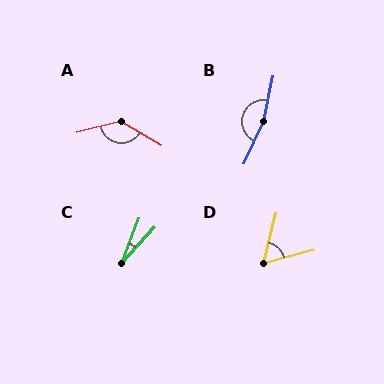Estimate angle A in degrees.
Approximately 135 degrees.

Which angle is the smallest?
C, at approximately 22 degrees.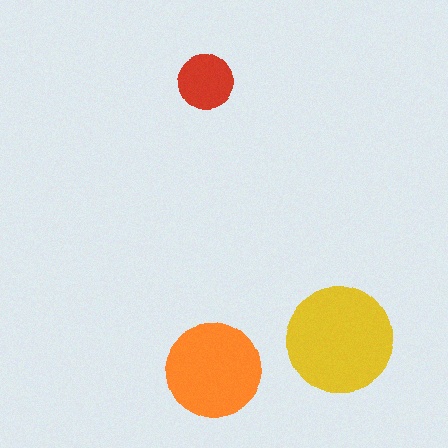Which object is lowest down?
The orange circle is bottommost.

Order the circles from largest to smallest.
the yellow one, the orange one, the red one.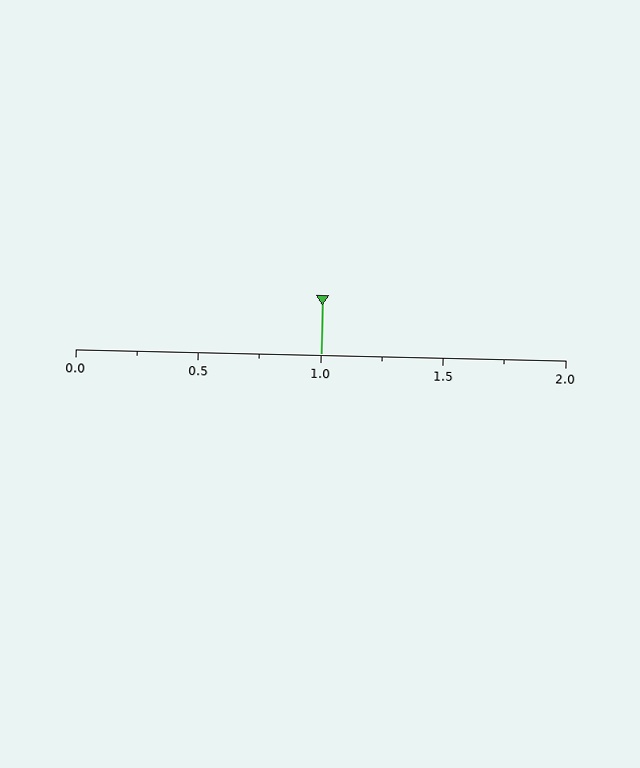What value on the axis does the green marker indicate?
The marker indicates approximately 1.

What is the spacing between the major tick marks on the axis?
The major ticks are spaced 0.5 apart.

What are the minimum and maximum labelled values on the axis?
The axis runs from 0.0 to 2.0.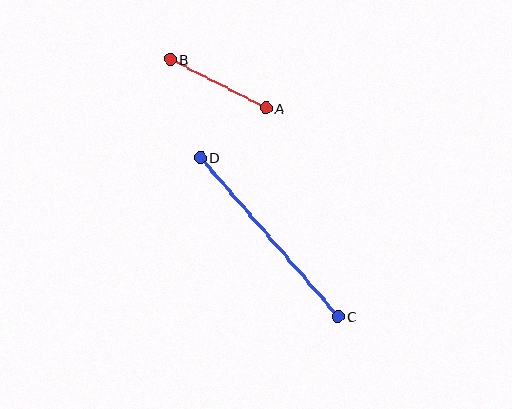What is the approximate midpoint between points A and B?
The midpoint is at approximately (218, 84) pixels.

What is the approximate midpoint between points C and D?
The midpoint is at approximately (269, 237) pixels.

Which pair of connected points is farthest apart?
Points C and D are farthest apart.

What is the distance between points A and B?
The distance is approximately 107 pixels.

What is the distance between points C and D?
The distance is approximately 210 pixels.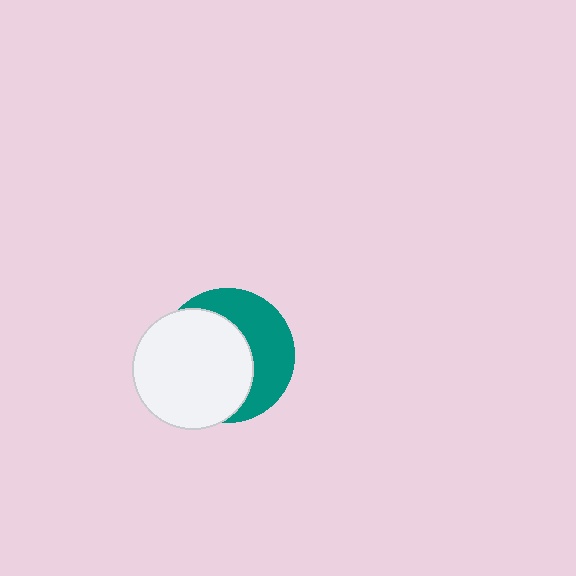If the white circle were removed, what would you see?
You would see the complete teal circle.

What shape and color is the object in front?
The object in front is a white circle.